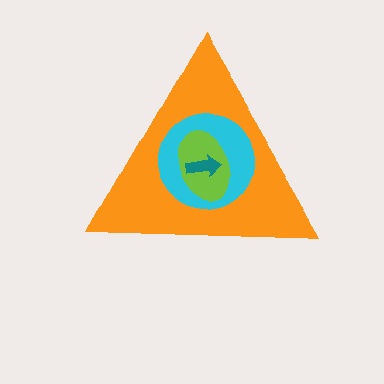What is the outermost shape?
The orange triangle.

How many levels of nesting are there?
4.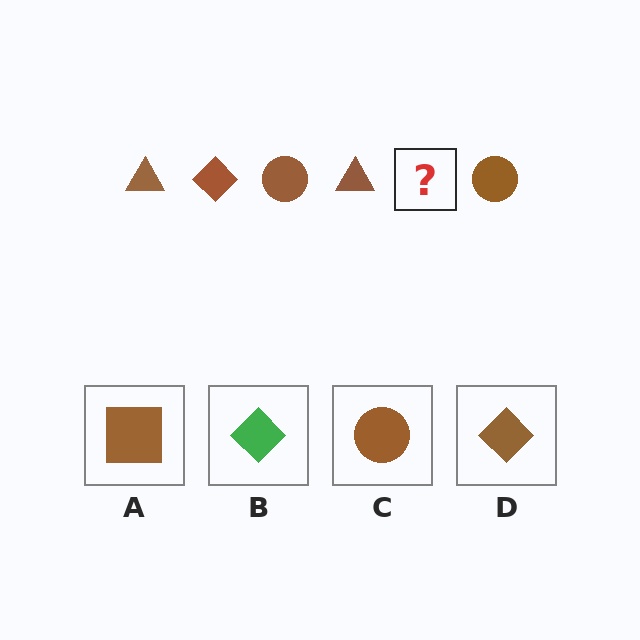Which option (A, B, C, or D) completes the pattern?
D.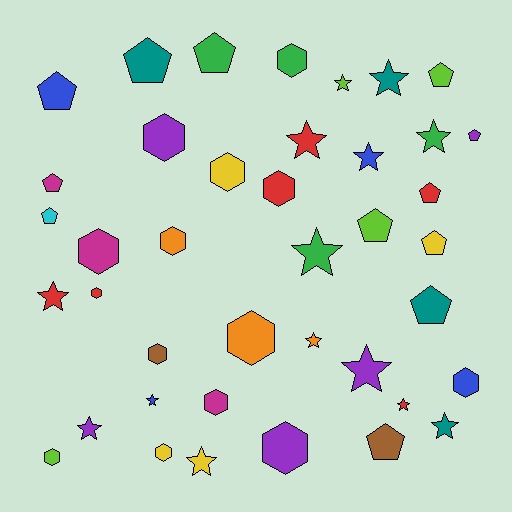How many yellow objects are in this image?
There are 4 yellow objects.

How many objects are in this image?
There are 40 objects.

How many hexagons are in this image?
There are 14 hexagons.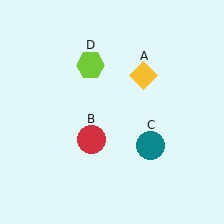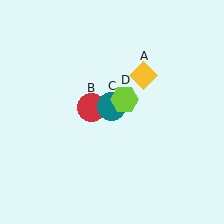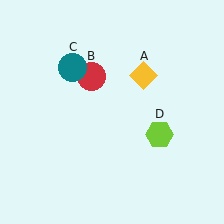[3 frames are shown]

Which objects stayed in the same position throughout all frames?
Yellow diamond (object A) remained stationary.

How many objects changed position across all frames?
3 objects changed position: red circle (object B), teal circle (object C), lime hexagon (object D).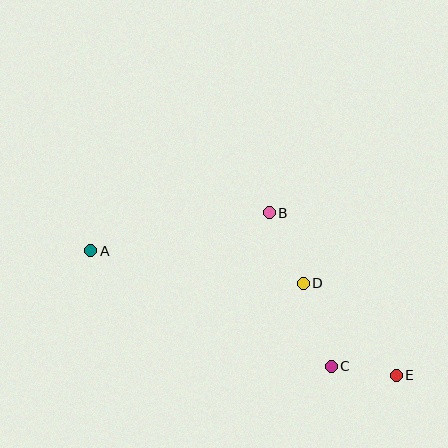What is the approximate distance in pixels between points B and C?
The distance between B and C is approximately 166 pixels.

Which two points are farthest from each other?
Points A and E are farthest from each other.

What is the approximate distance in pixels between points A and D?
The distance between A and D is approximately 215 pixels.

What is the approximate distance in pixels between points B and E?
The distance between B and E is approximately 206 pixels.